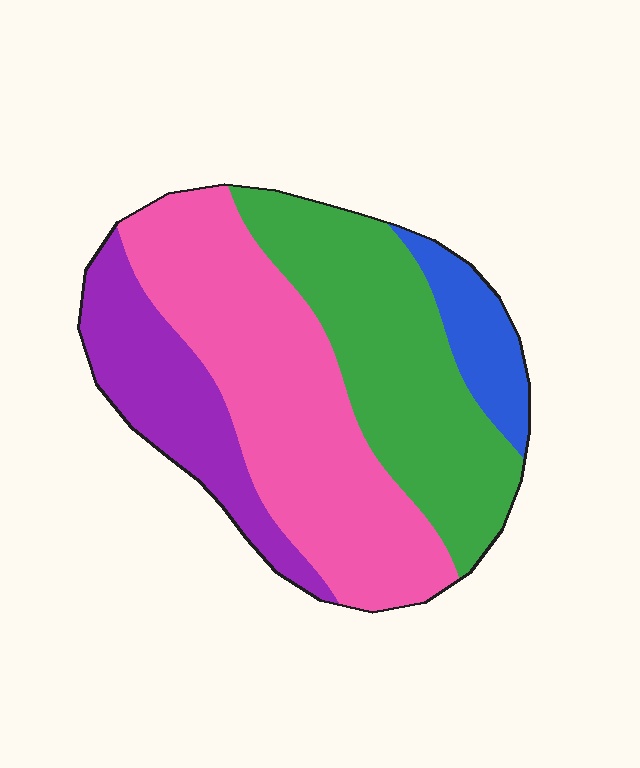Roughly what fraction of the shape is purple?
Purple takes up about one sixth (1/6) of the shape.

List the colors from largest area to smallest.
From largest to smallest: pink, green, purple, blue.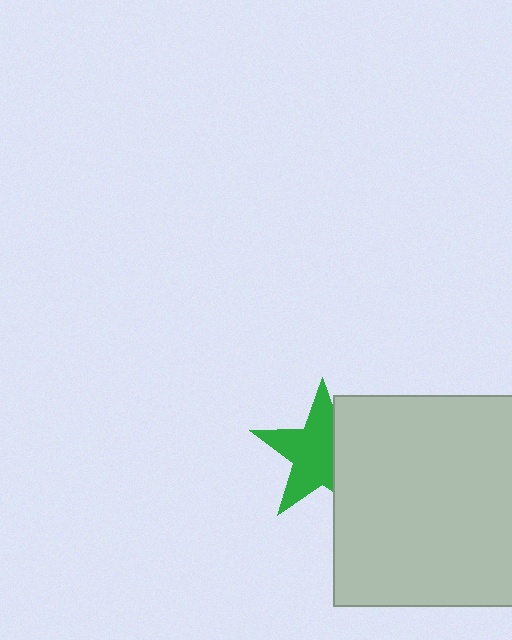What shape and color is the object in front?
The object in front is a light gray square.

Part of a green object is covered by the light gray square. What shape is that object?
It is a star.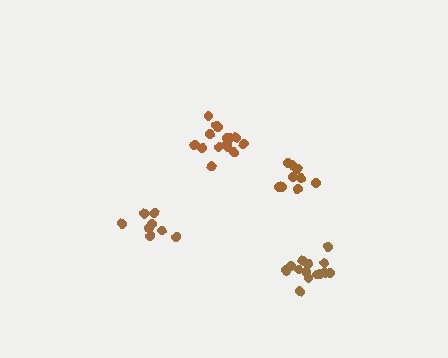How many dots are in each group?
Group 1: 15 dots, Group 2: 9 dots, Group 3: 15 dots, Group 4: 9 dots (48 total).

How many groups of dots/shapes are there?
There are 4 groups.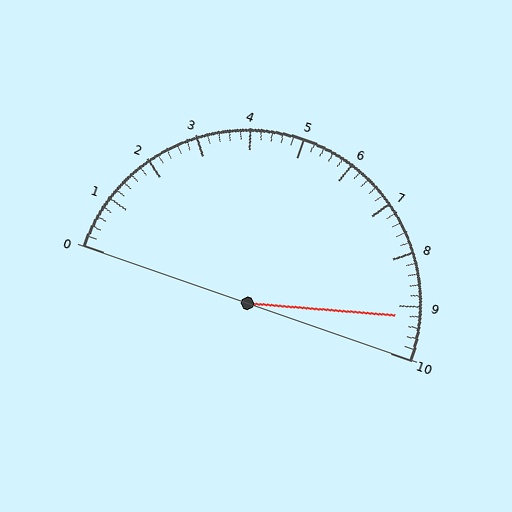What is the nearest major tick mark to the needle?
The nearest major tick mark is 9.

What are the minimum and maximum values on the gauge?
The gauge ranges from 0 to 10.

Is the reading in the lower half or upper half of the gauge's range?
The reading is in the upper half of the range (0 to 10).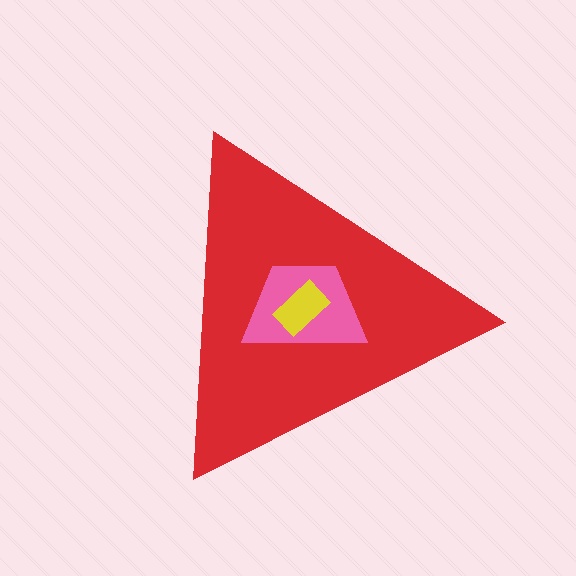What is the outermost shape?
The red triangle.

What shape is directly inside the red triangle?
The pink trapezoid.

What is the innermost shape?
The yellow rectangle.